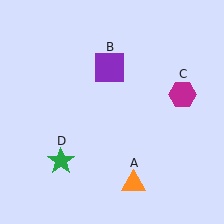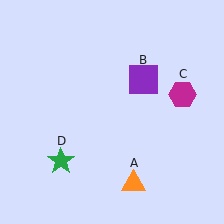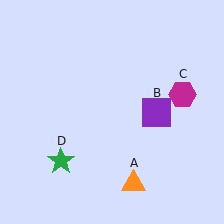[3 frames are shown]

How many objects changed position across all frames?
1 object changed position: purple square (object B).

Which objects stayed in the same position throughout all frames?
Orange triangle (object A) and magenta hexagon (object C) and green star (object D) remained stationary.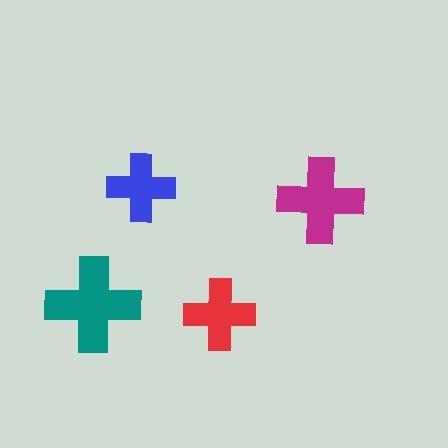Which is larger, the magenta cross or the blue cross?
The magenta one.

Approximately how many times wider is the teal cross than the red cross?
About 1.5 times wider.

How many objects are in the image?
There are 4 objects in the image.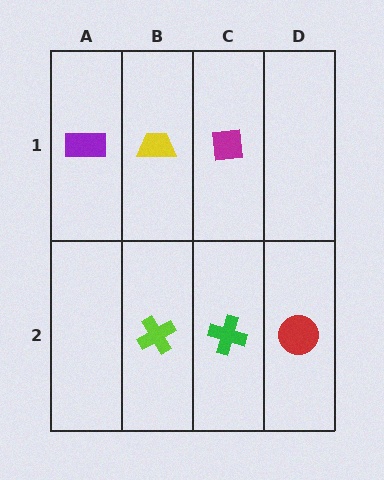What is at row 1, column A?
A purple rectangle.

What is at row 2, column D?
A red circle.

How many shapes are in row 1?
3 shapes.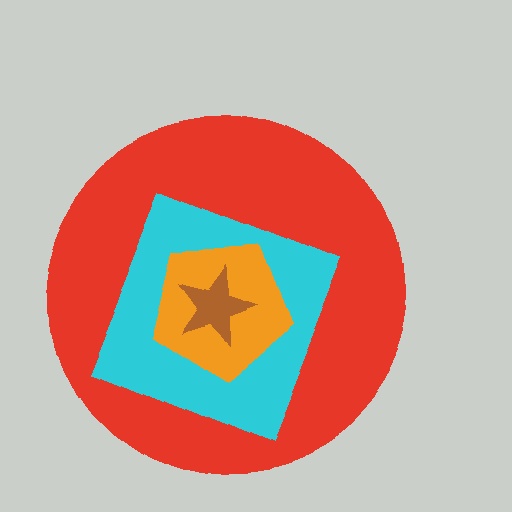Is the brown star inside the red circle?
Yes.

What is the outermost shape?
The red circle.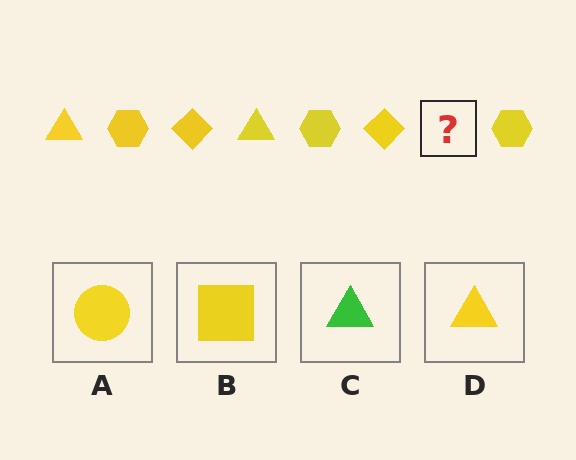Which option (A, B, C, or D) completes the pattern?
D.